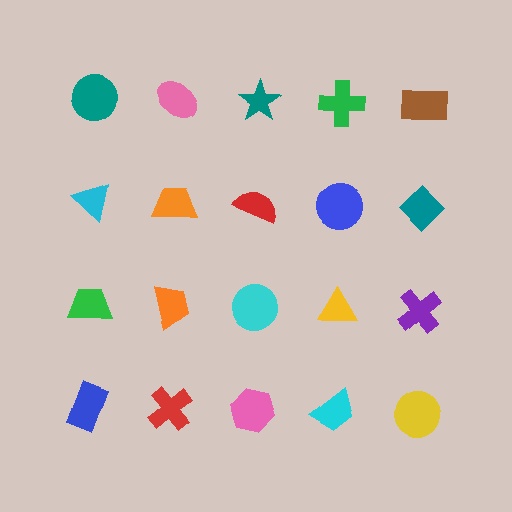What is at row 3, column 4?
A yellow triangle.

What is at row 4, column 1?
A blue rectangle.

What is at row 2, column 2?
An orange trapezoid.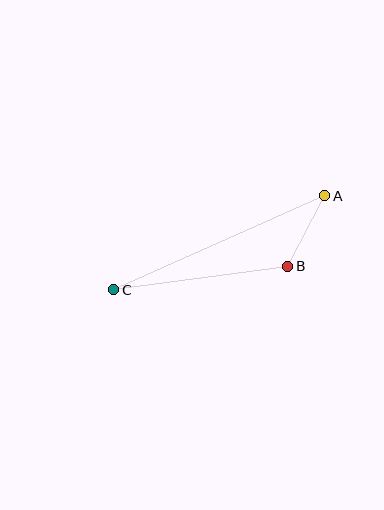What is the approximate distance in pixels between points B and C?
The distance between B and C is approximately 176 pixels.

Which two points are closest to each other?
Points A and B are closest to each other.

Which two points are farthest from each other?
Points A and C are farthest from each other.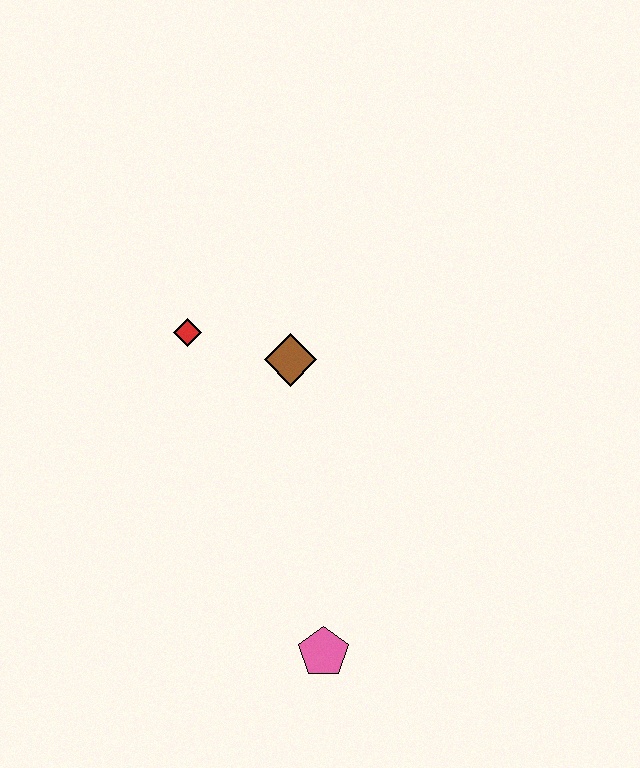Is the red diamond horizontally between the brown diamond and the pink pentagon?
No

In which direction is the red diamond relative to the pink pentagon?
The red diamond is above the pink pentagon.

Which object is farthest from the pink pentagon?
The red diamond is farthest from the pink pentagon.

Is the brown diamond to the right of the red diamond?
Yes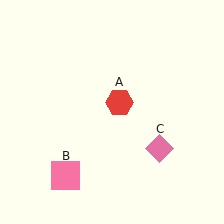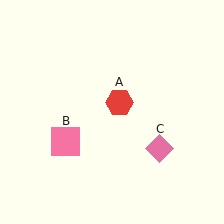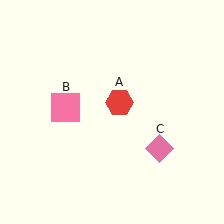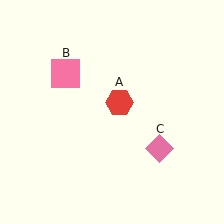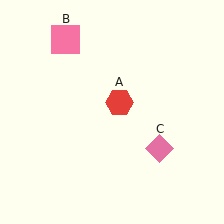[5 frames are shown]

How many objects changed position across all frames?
1 object changed position: pink square (object B).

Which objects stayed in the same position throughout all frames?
Red hexagon (object A) and pink diamond (object C) remained stationary.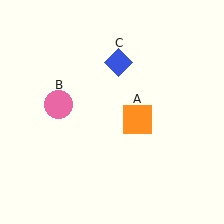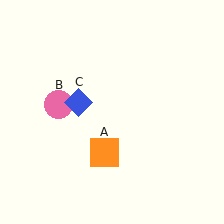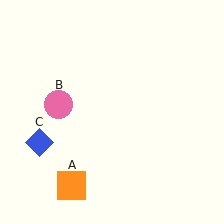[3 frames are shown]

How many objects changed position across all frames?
2 objects changed position: orange square (object A), blue diamond (object C).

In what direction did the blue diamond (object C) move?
The blue diamond (object C) moved down and to the left.